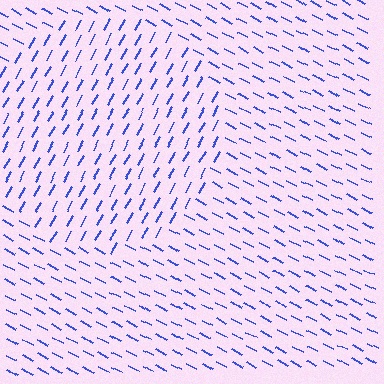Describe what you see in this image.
The image is filled with small blue line segments. A circle region in the image has lines oriented differently from the surrounding lines, creating a visible texture boundary.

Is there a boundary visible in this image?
Yes, there is a texture boundary formed by a change in line orientation.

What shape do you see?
I see a circle.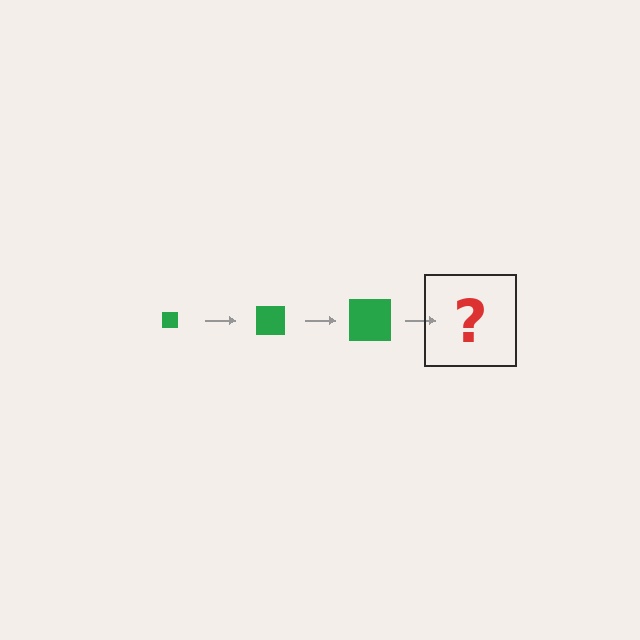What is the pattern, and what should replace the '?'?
The pattern is that the square gets progressively larger each step. The '?' should be a green square, larger than the previous one.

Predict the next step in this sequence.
The next step is a green square, larger than the previous one.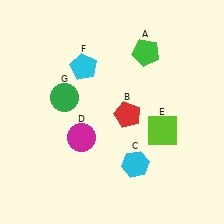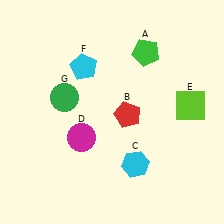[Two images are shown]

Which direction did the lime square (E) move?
The lime square (E) moved right.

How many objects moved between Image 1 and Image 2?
1 object moved between the two images.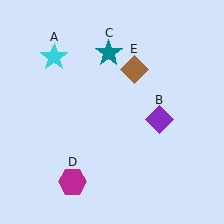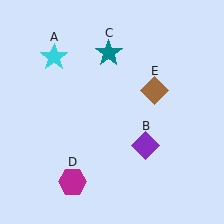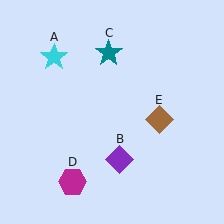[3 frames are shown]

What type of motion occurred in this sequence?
The purple diamond (object B), brown diamond (object E) rotated clockwise around the center of the scene.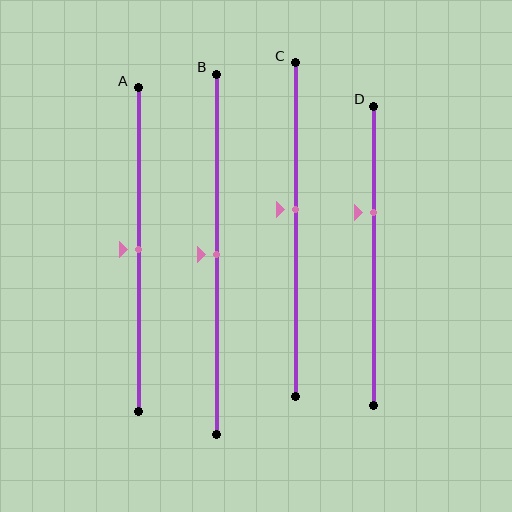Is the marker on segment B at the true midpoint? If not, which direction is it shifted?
Yes, the marker on segment B is at the true midpoint.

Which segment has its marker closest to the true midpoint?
Segment A has its marker closest to the true midpoint.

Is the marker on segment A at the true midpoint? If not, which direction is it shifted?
Yes, the marker on segment A is at the true midpoint.